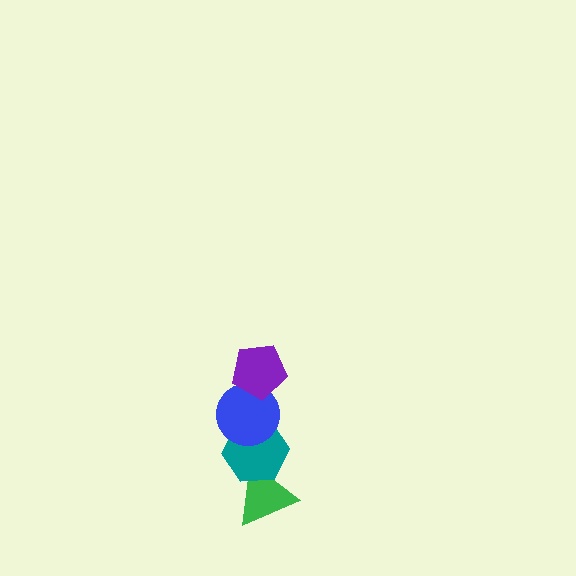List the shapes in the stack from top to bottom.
From top to bottom: the purple pentagon, the blue circle, the teal hexagon, the green triangle.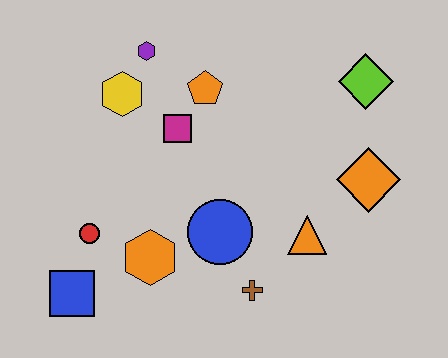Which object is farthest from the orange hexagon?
The lime diamond is farthest from the orange hexagon.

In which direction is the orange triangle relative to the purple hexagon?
The orange triangle is below the purple hexagon.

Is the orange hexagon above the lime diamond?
No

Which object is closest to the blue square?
The red circle is closest to the blue square.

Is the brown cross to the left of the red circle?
No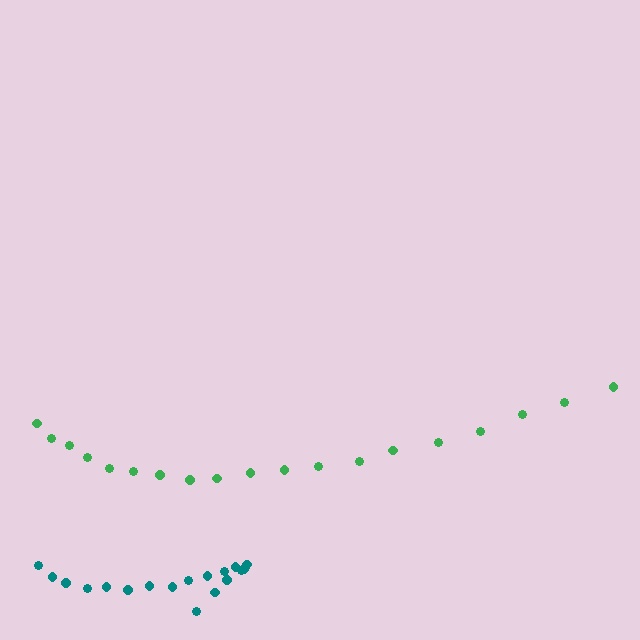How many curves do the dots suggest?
There are 2 distinct paths.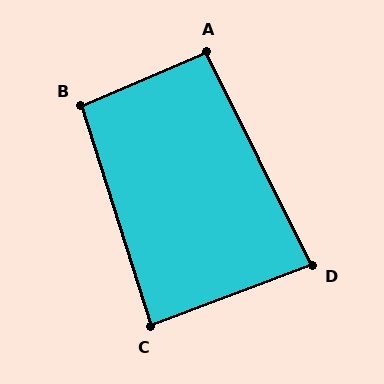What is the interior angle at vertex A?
Approximately 93 degrees (approximately right).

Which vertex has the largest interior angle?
B, at approximately 96 degrees.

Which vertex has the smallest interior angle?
D, at approximately 84 degrees.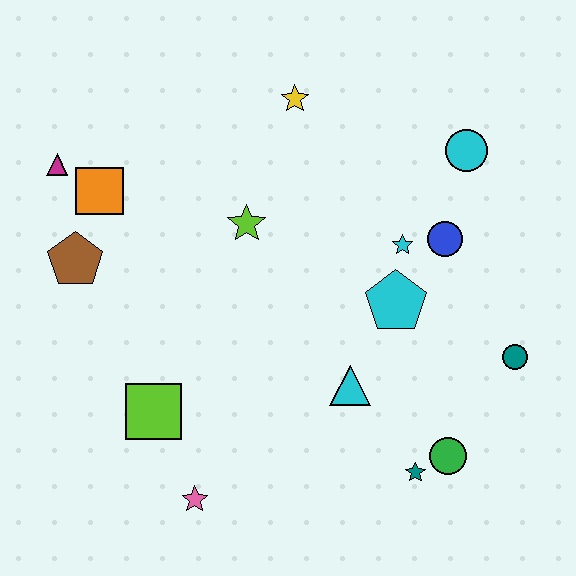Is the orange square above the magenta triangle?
No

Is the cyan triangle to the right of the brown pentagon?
Yes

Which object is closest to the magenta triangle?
The orange square is closest to the magenta triangle.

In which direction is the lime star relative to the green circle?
The lime star is above the green circle.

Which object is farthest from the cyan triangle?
The magenta triangle is farthest from the cyan triangle.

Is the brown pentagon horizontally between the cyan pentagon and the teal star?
No